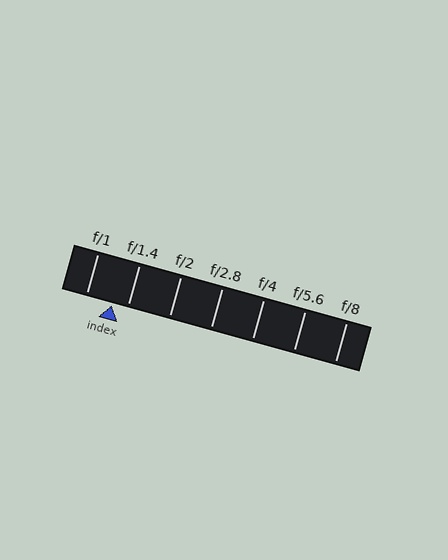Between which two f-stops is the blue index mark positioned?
The index mark is between f/1 and f/1.4.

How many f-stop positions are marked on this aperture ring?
There are 7 f-stop positions marked.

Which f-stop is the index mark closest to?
The index mark is closest to f/1.4.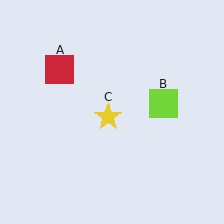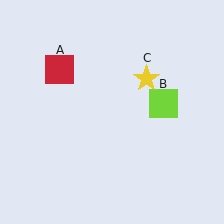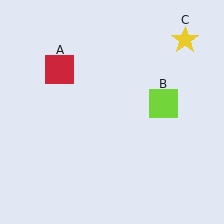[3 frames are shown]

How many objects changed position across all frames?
1 object changed position: yellow star (object C).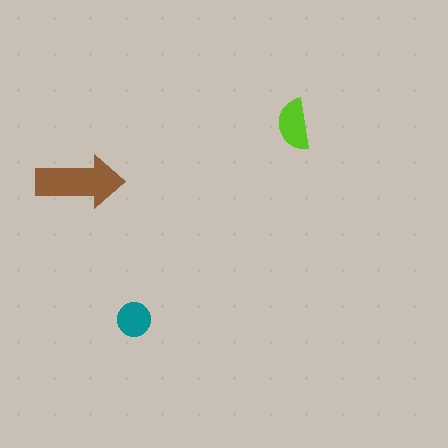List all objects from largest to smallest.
The brown arrow, the lime semicircle, the teal circle.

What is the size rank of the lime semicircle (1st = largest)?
2nd.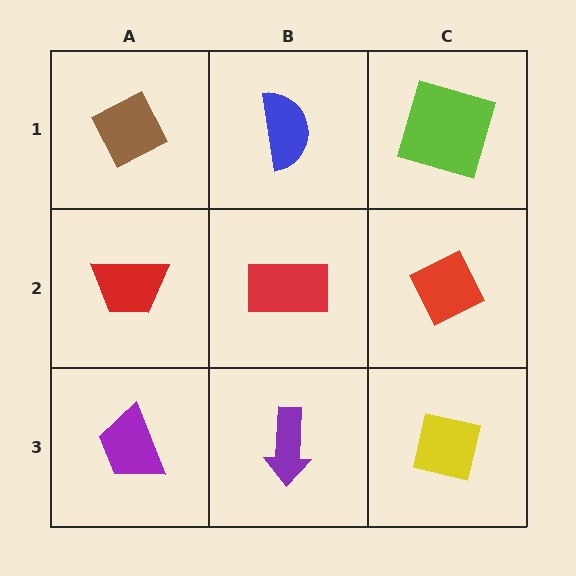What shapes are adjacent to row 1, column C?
A red diamond (row 2, column C), a blue semicircle (row 1, column B).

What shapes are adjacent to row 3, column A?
A red trapezoid (row 2, column A), a purple arrow (row 3, column B).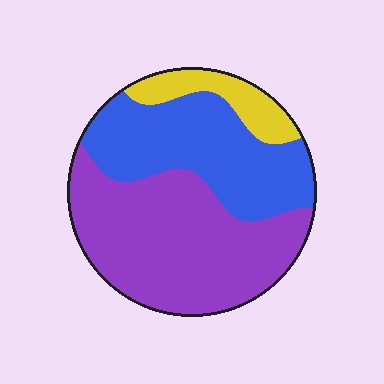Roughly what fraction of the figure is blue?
Blue covers around 35% of the figure.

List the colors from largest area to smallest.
From largest to smallest: purple, blue, yellow.